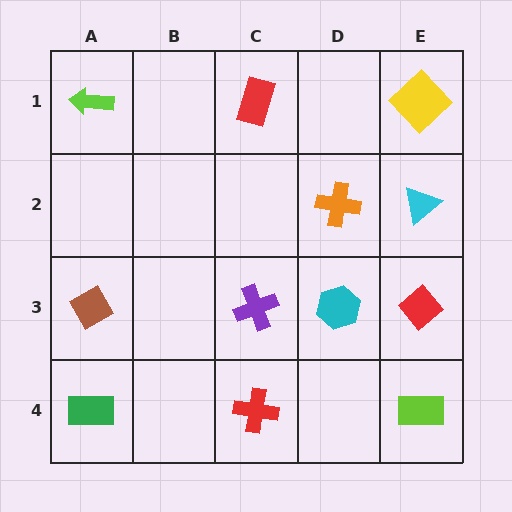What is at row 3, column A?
A brown diamond.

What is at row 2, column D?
An orange cross.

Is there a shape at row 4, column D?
No, that cell is empty.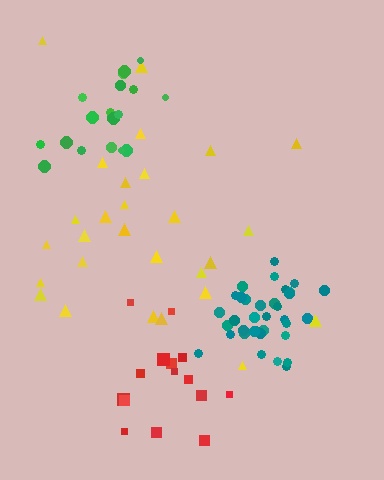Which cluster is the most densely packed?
Teal.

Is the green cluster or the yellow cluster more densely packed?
Green.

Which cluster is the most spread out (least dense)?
Yellow.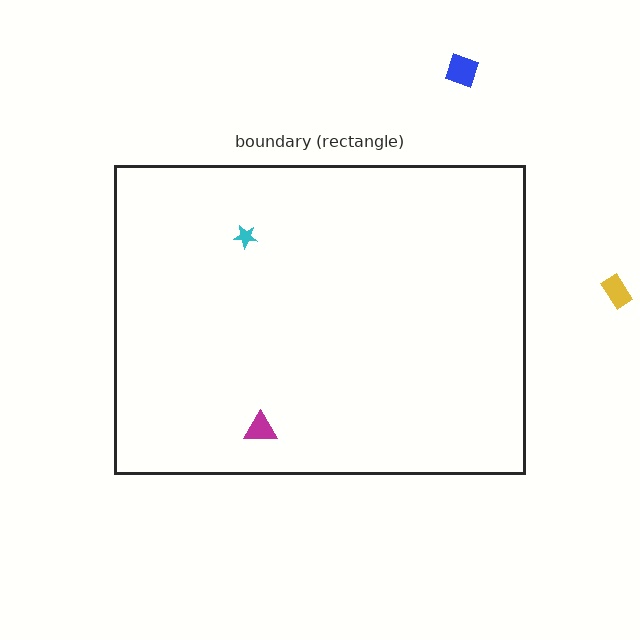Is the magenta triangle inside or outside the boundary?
Inside.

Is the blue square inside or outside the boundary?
Outside.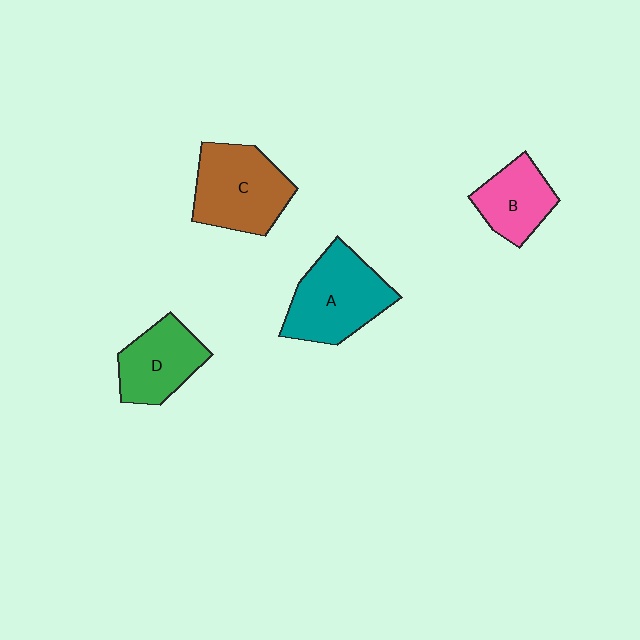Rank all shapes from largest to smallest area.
From largest to smallest: A (teal), C (brown), D (green), B (pink).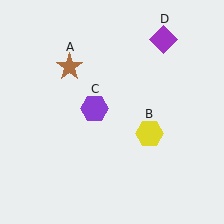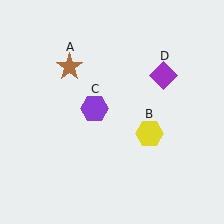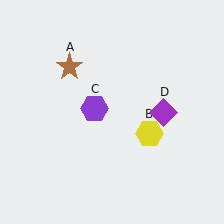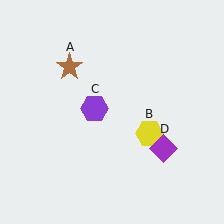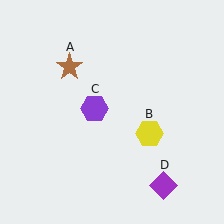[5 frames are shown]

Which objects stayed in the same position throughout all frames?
Brown star (object A) and yellow hexagon (object B) and purple hexagon (object C) remained stationary.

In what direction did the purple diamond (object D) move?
The purple diamond (object D) moved down.